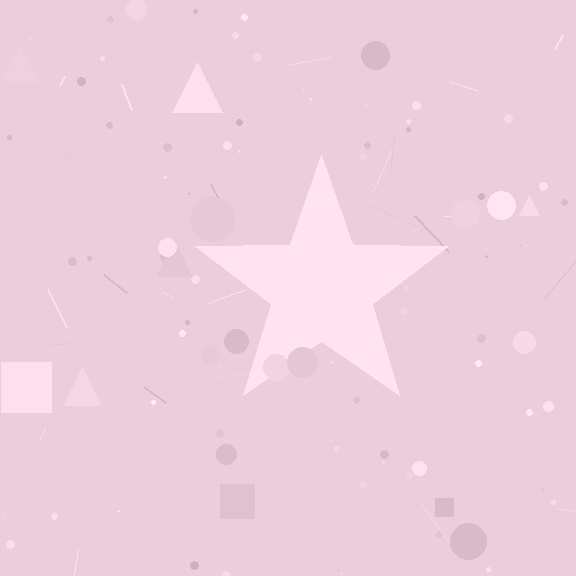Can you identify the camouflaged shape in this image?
The camouflaged shape is a star.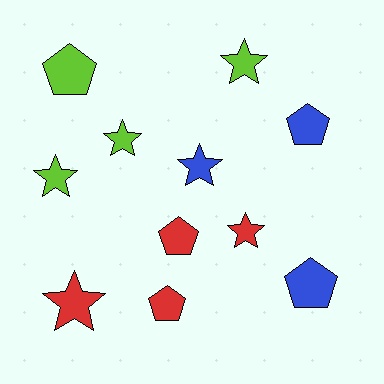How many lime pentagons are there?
There is 1 lime pentagon.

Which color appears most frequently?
Red, with 4 objects.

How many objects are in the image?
There are 11 objects.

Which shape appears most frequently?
Star, with 6 objects.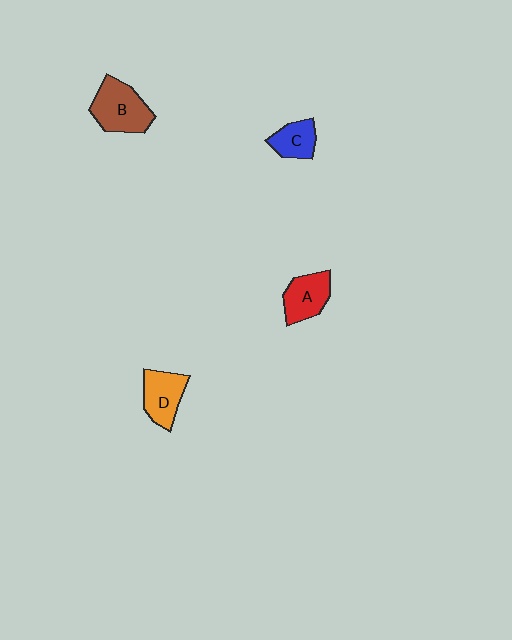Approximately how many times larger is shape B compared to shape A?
Approximately 1.3 times.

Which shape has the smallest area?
Shape C (blue).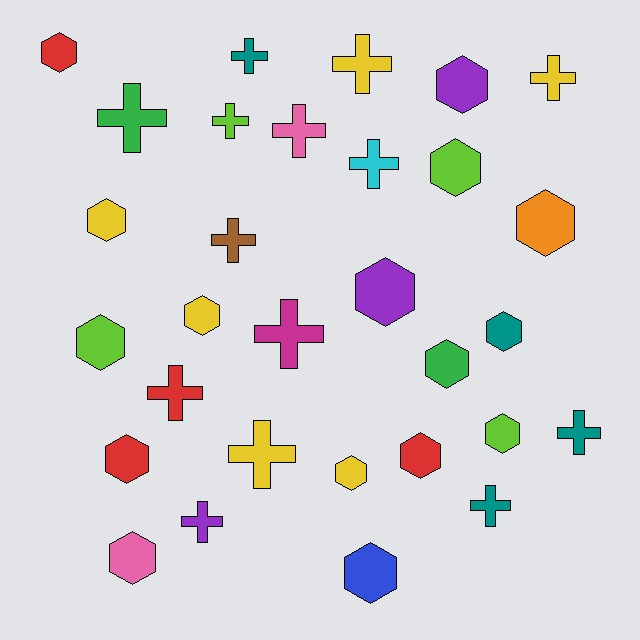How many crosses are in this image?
There are 14 crosses.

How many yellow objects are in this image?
There are 6 yellow objects.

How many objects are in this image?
There are 30 objects.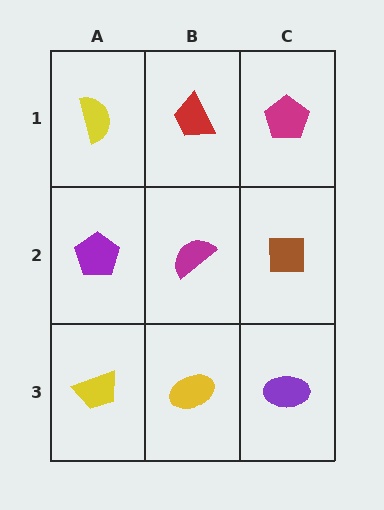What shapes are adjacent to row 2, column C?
A magenta pentagon (row 1, column C), a purple ellipse (row 3, column C), a magenta semicircle (row 2, column B).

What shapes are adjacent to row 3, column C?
A brown square (row 2, column C), a yellow ellipse (row 3, column B).